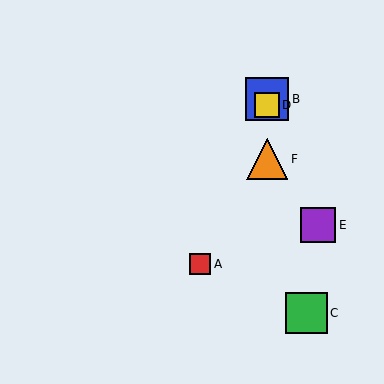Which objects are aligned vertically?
Objects B, D, F are aligned vertically.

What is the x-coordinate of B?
Object B is at x≈267.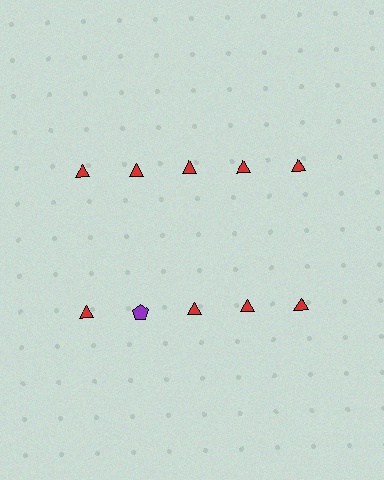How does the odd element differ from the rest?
It differs in both color (purple instead of red) and shape (pentagon instead of triangle).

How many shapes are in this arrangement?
There are 10 shapes arranged in a grid pattern.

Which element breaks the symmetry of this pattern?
The purple pentagon in the second row, second from left column breaks the symmetry. All other shapes are red triangles.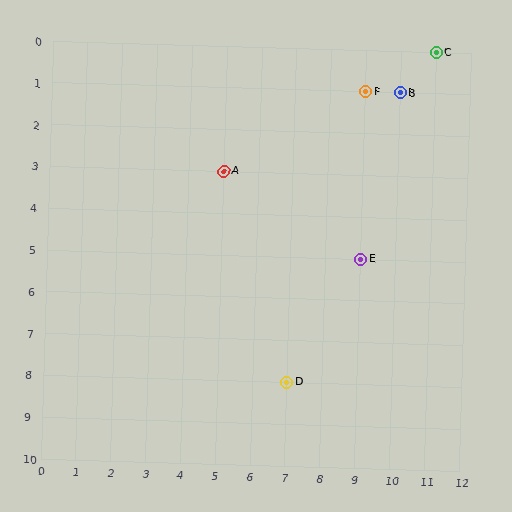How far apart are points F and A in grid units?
Points F and A are 4 columns and 2 rows apart (about 4.5 grid units diagonally).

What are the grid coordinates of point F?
Point F is at grid coordinates (9, 1).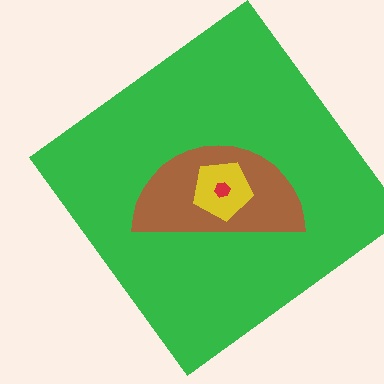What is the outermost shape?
The green diamond.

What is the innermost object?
The red hexagon.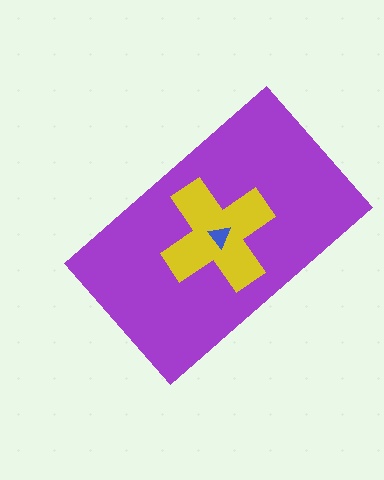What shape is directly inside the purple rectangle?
The yellow cross.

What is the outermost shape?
The purple rectangle.